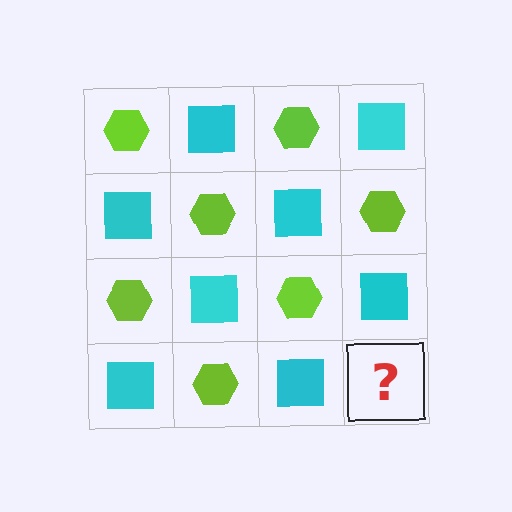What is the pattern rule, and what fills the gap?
The rule is that it alternates lime hexagon and cyan square in a checkerboard pattern. The gap should be filled with a lime hexagon.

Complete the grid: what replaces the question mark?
The question mark should be replaced with a lime hexagon.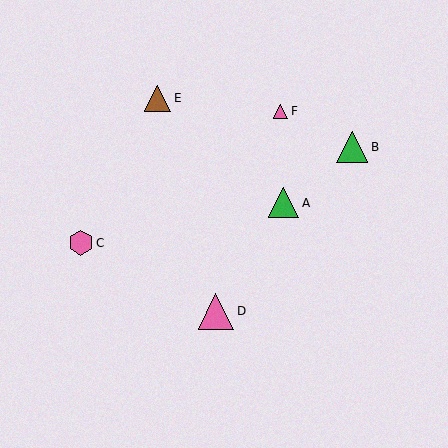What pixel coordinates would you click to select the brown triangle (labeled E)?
Click at (157, 98) to select the brown triangle E.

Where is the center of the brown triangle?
The center of the brown triangle is at (157, 98).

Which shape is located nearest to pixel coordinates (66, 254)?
The pink hexagon (labeled C) at (81, 243) is nearest to that location.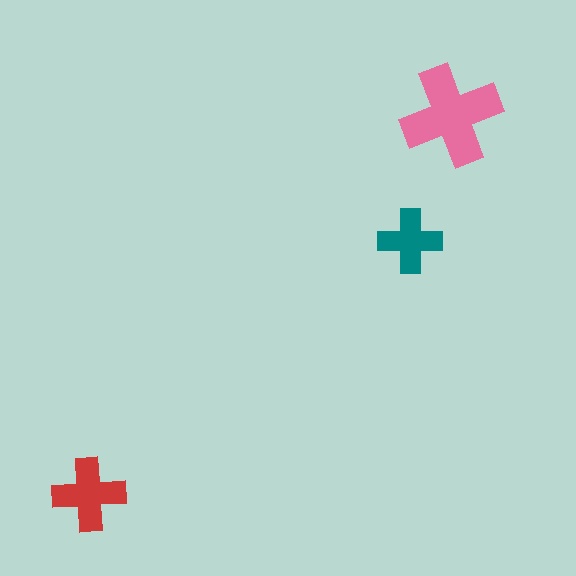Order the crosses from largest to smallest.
the pink one, the red one, the teal one.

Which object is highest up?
The pink cross is topmost.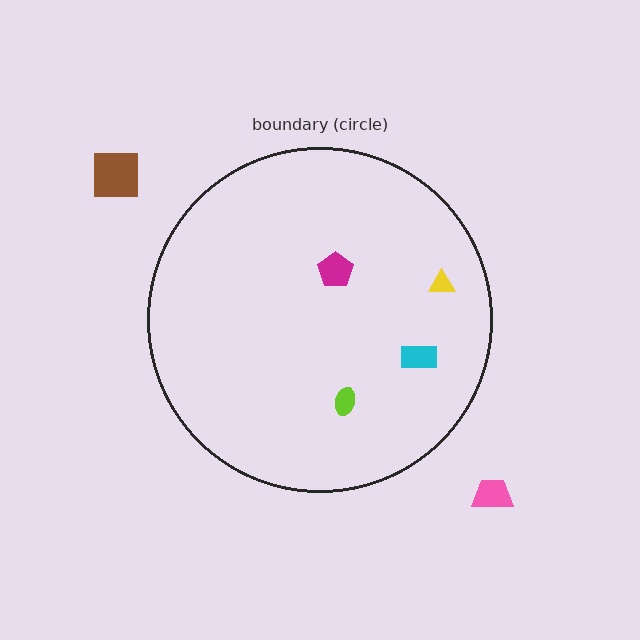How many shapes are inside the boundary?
4 inside, 2 outside.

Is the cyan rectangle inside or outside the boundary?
Inside.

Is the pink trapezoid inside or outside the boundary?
Outside.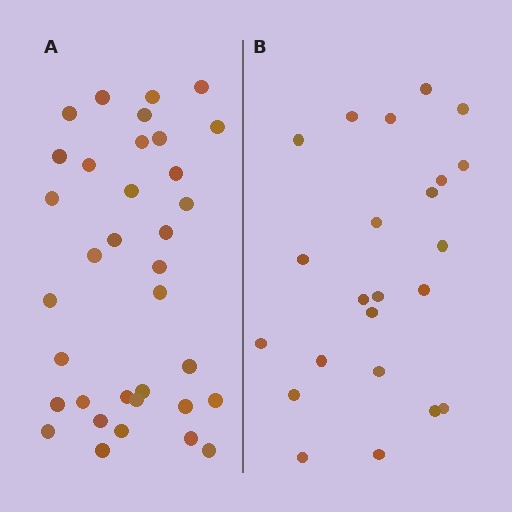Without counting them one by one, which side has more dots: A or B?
Region A (the left region) has more dots.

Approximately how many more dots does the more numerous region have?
Region A has roughly 12 or so more dots than region B.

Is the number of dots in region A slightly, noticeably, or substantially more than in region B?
Region A has substantially more. The ratio is roughly 1.5 to 1.